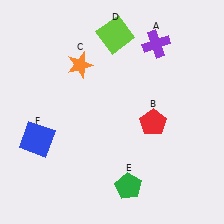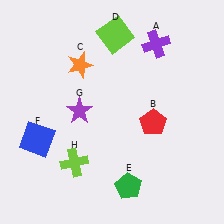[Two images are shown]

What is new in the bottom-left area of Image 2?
A lime cross (H) was added in the bottom-left area of Image 2.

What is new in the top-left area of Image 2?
A purple star (G) was added in the top-left area of Image 2.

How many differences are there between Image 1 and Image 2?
There are 2 differences between the two images.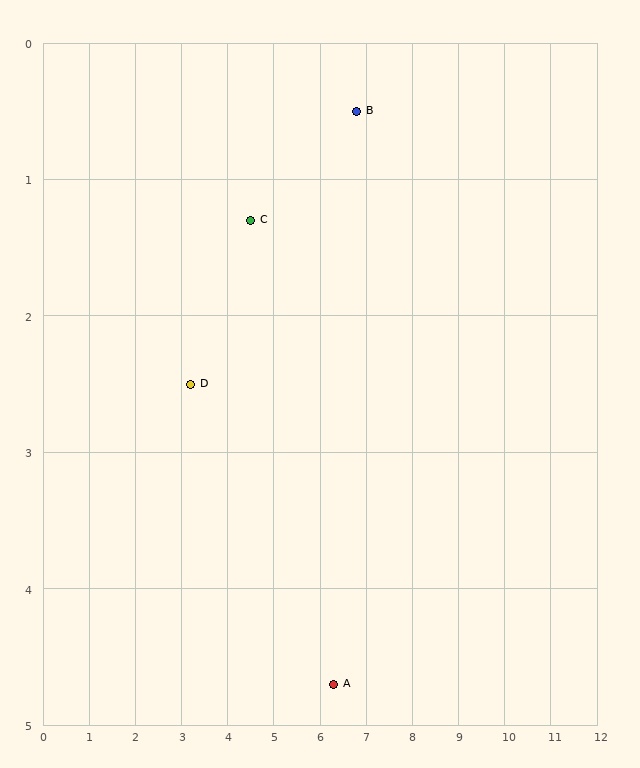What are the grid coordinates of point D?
Point D is at approximately (3.2, 2.5).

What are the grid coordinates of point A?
Point A is at approximately (6.3, 4.7).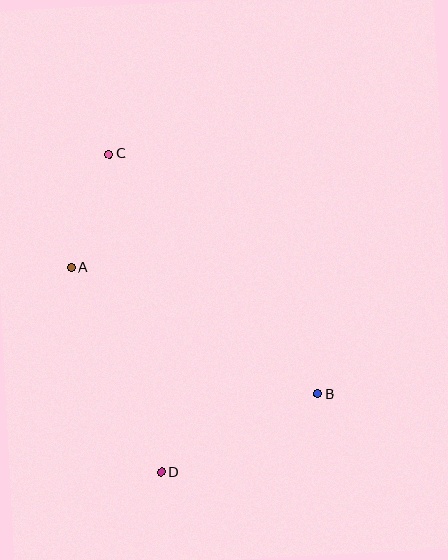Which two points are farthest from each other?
Points C and D are farthest from each other.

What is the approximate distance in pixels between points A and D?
The distance between A and D is approximately 223 pixels.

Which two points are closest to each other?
Points A and C are closest to each other.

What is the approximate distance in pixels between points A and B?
The distance between A and B is approximately 277 pixels.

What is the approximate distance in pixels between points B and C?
The distance between B and C is approximately 318 pixels.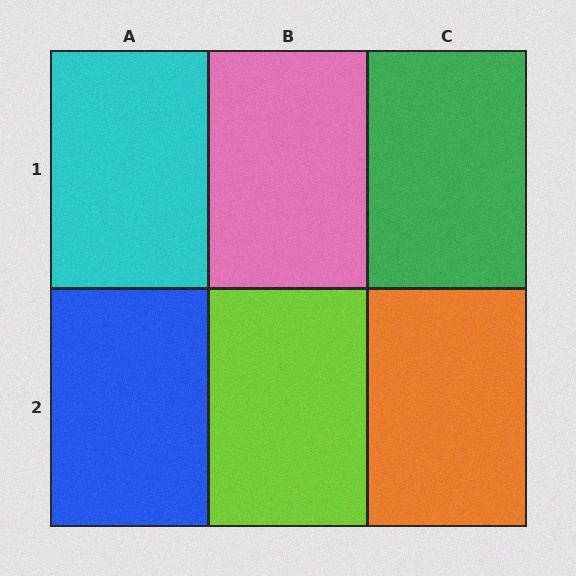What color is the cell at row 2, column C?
Orange.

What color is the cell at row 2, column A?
Blue.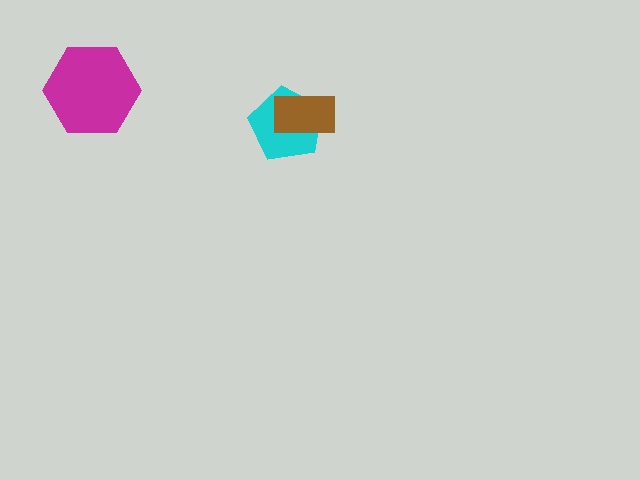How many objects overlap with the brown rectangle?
1 object overlaps with the brown rectangle.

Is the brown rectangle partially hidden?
No, no other shape covers it.